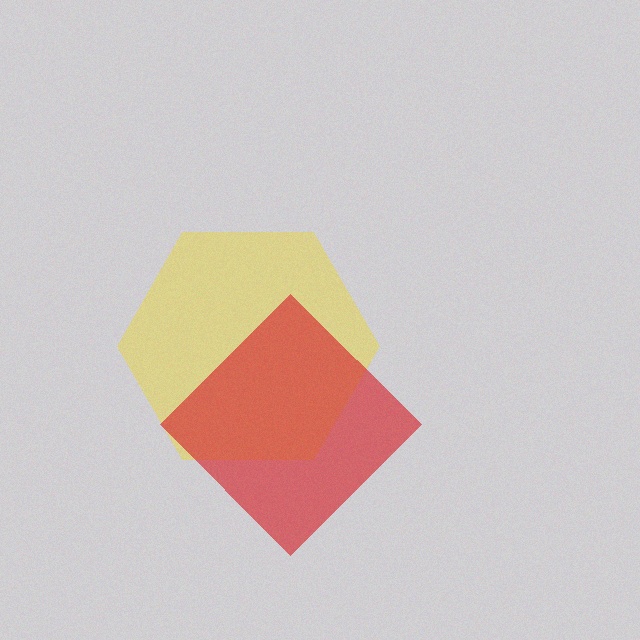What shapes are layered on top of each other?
The layered shapes are: a yellow hexagon, a red diamond.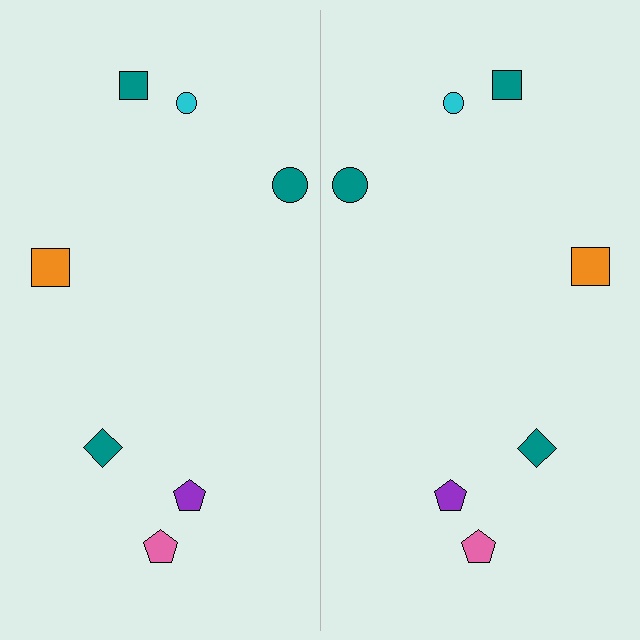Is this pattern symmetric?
Yes, this pattern has bilateral (reflection) symmetry.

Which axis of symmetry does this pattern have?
The pattern has a vertical axis of symmetry running through the center of the image.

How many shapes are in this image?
There are 14 shapes in this image.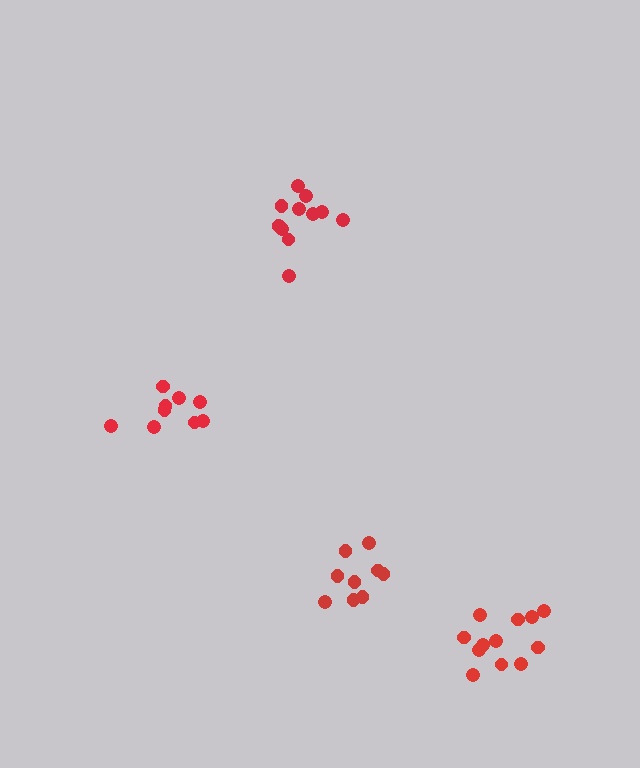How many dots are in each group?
Group 1: 9 dots, Group 2: 12 dots, Group 3: 12 dots, Group 4: 9 dots (42 total).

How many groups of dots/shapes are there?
There are 4 groups.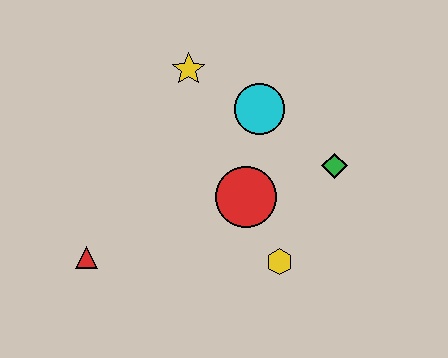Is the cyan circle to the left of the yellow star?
No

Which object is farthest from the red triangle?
The green diamond is farthest from the red triangle.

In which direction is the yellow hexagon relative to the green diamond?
The yellow hexagon is below the green diamond.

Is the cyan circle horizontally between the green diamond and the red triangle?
Yes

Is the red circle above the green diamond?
No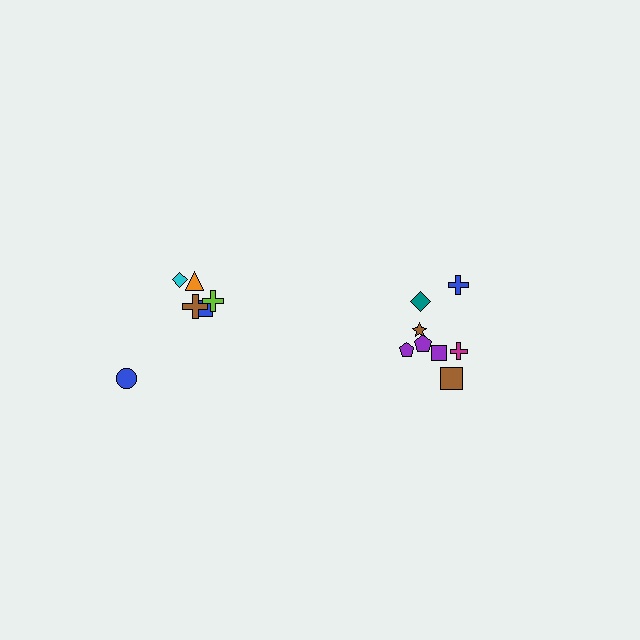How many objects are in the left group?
There are 6 objects.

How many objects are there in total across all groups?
There are 14 objects.